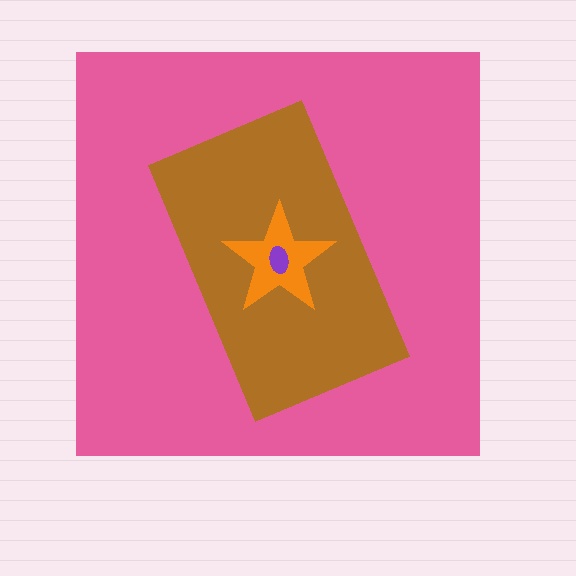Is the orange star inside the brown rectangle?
Yes.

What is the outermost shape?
The pink square.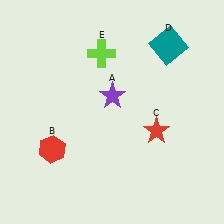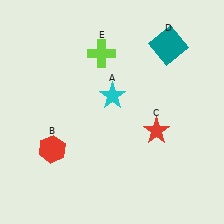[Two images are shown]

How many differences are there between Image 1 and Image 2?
There is 1 difference between the two images.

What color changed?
The star (A) changed from purple in Image 1 to cyan in Image 2.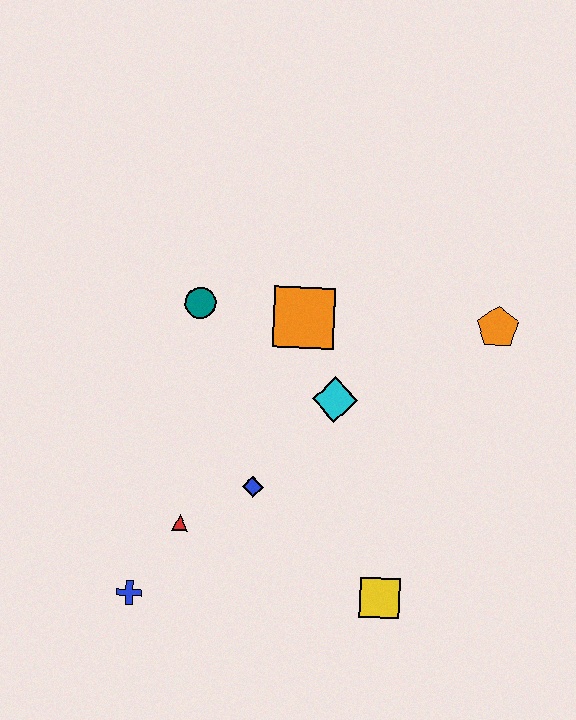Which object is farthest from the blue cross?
The orange pentagon is farthest from the blue cross.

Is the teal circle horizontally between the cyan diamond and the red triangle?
Yes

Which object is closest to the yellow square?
The blue diamond is closest to the yellow square.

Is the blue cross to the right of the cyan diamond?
No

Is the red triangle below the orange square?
Yes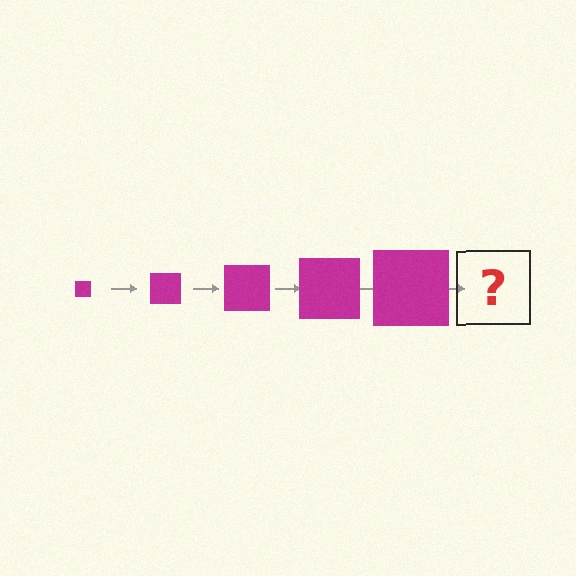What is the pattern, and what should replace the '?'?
The pattern is that the square gets progressively larger each step. The '?' should be a magenta square, larger than the previous one.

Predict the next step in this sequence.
The next step is a magenta square, larger than the previous one.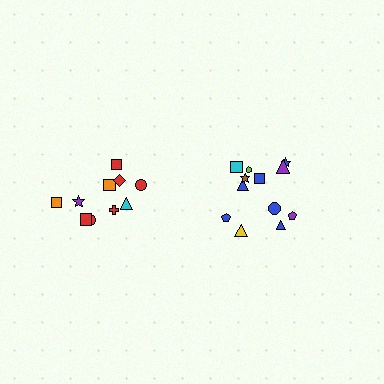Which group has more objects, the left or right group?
The right group.